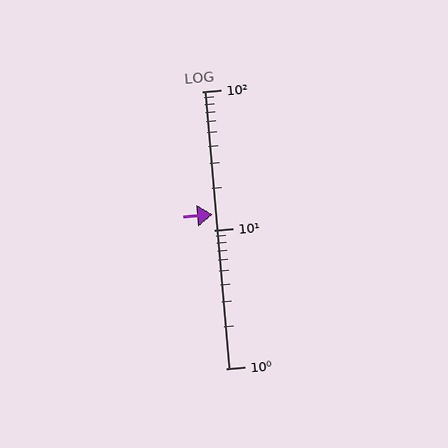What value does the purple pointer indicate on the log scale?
The pointer indicates approximately 13.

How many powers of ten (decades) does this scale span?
The scale spans 2 decades, from 1 to 100.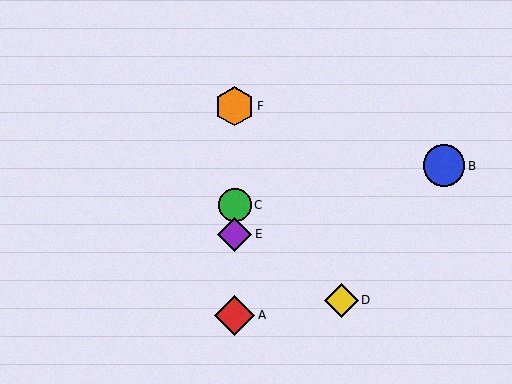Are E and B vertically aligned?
No, E is at x≈235 and B is at x≈444.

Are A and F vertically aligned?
Yes, both are at x≈235.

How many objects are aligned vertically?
4 objects (A, C, E, F) are aligned vertically.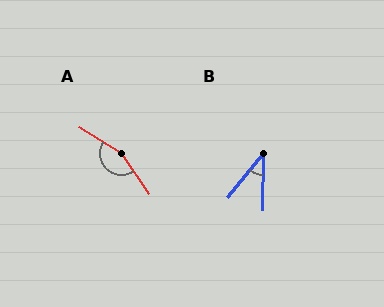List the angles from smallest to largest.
B (38°), A (156°).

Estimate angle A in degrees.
Approximately 156 degrees.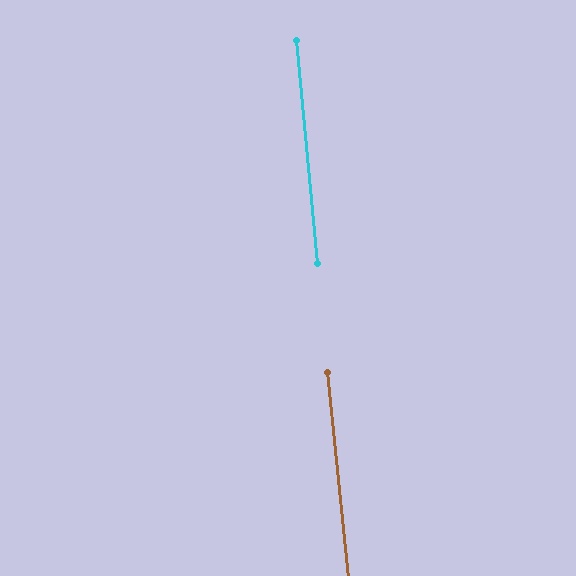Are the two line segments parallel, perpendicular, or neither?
Parallel — their directions differ by only 0.5°.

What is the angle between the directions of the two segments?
Approximately 0 degrees.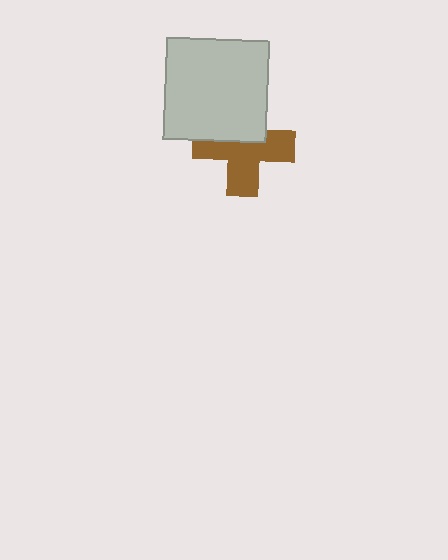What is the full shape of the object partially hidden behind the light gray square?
The partially hidden object is a brown cross.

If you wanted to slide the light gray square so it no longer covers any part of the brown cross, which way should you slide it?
Slide it up — that is the most direct way to separate the two shapes.